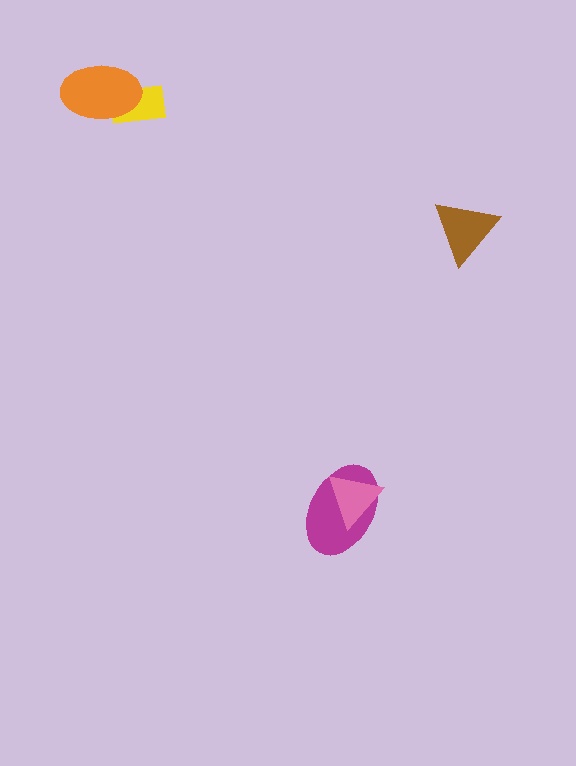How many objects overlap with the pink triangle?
1 object overlaps with the pink triangle.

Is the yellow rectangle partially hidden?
Yes, it is partially covered by another shape.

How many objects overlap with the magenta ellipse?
1 object overlaps with the magenta ellipse.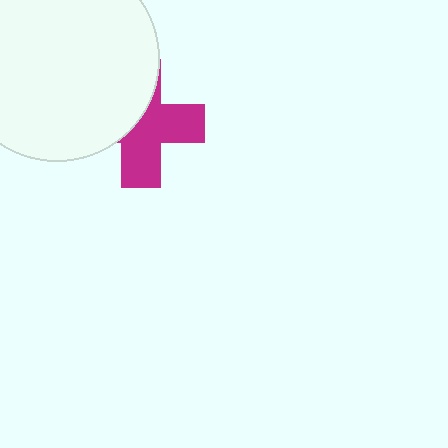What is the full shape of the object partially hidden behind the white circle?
The partially hidden object is a magenta cross.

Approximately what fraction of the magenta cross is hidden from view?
Roughly 45% of the magenta cross is hidden behind the white circle.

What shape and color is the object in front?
The object in front is a white circle.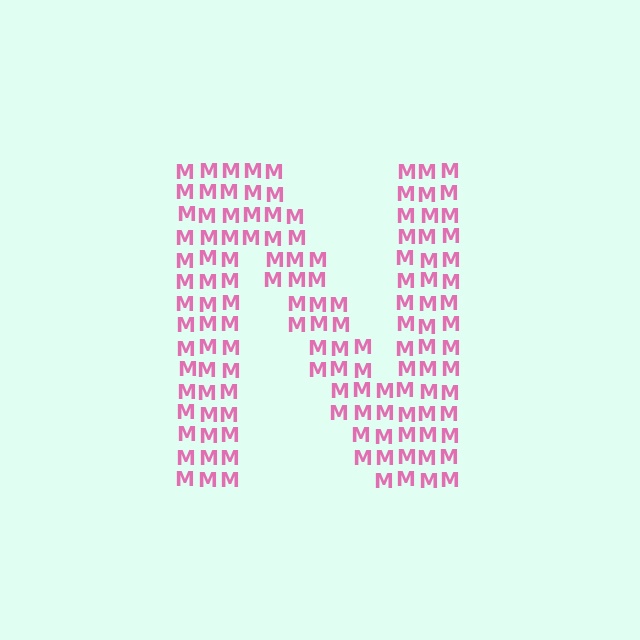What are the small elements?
The small elements are letter M's.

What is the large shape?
The large shape is the letter N.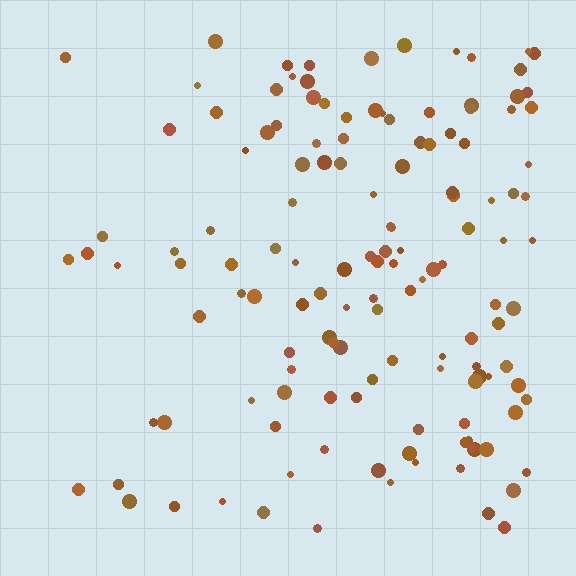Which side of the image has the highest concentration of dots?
The right.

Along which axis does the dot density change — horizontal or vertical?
Horizontal.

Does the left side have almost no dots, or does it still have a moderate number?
Still a moderate number, just noticeably fewer than the right.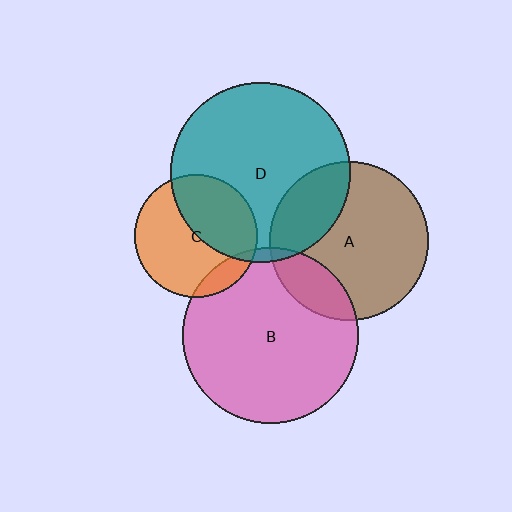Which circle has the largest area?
Circle D (teal).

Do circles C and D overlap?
Yes.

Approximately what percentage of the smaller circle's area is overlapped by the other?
Approximately 40%.